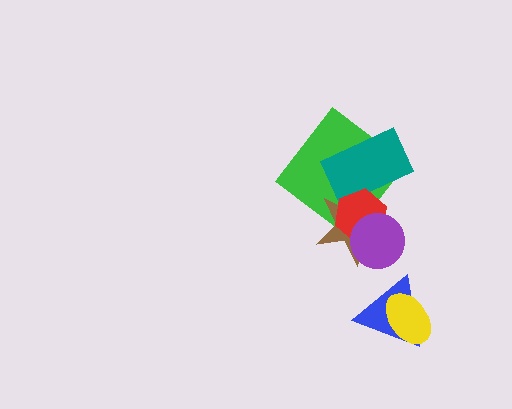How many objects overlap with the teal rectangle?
3 objects overlap with the teal rectangle.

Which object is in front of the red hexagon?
The purple circle is in front of the red hexagon.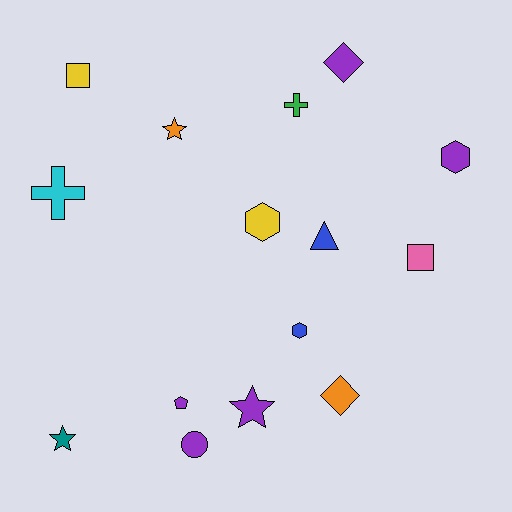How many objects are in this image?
There are 15 objects.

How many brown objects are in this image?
There are no brown objects.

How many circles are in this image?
There is 1 circle.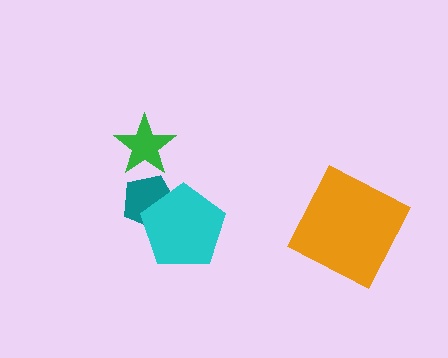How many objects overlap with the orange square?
0 objects overlap with the orange square.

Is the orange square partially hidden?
No, no other shape covers it.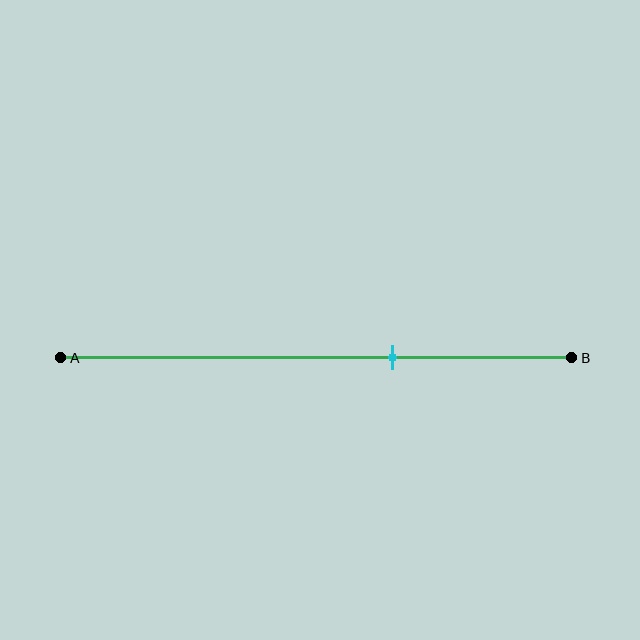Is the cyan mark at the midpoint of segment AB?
No, the mark is at about 65% from A, not at the 50% midpoint.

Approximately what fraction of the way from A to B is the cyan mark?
The cyan mark is approximately 65% of the way from A to B.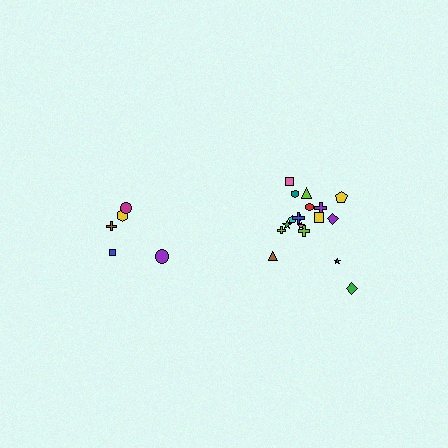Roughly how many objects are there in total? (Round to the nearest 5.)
Roughly 25 objects in total.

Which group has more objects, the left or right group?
The right group.